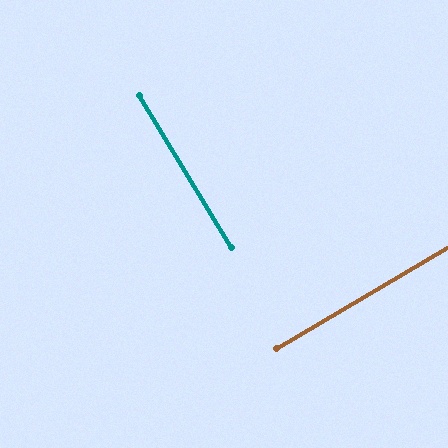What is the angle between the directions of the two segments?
Approximately 89 degrees.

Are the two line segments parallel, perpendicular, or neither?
Perpendicular — they meet at approximately 89°.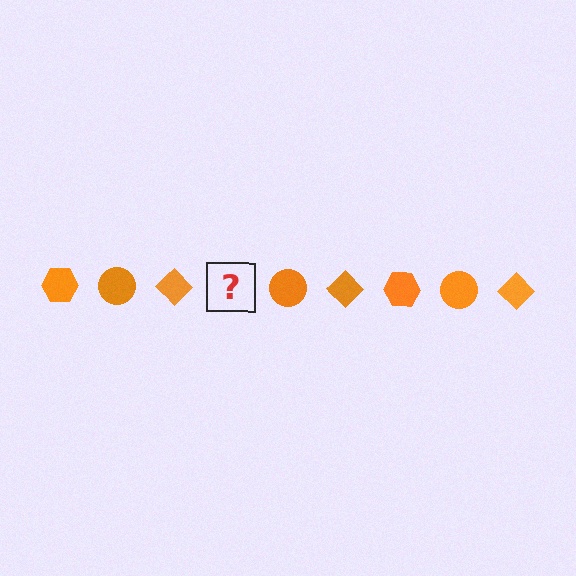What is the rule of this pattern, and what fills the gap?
The rule is that the pattern cycles through hexagon, circle, diamond shapes in orange. The gap should be filled with an orange hexagon.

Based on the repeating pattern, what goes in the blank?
The blank should be an orange hexagon.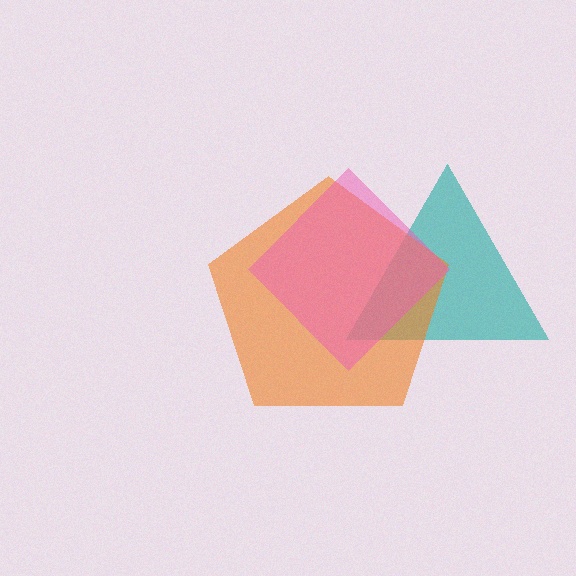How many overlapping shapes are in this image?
There are 3 overlapping shapes in the image.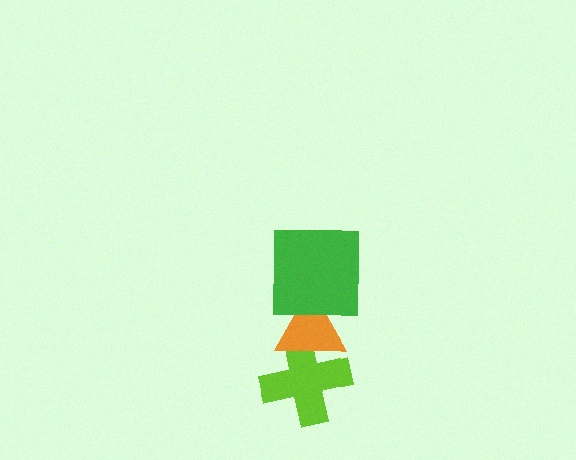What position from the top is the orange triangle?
The orange triangle is 2nd from the top.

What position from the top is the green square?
The green square is 1st from the top.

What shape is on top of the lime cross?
The orange triangle is on top of the lime cross.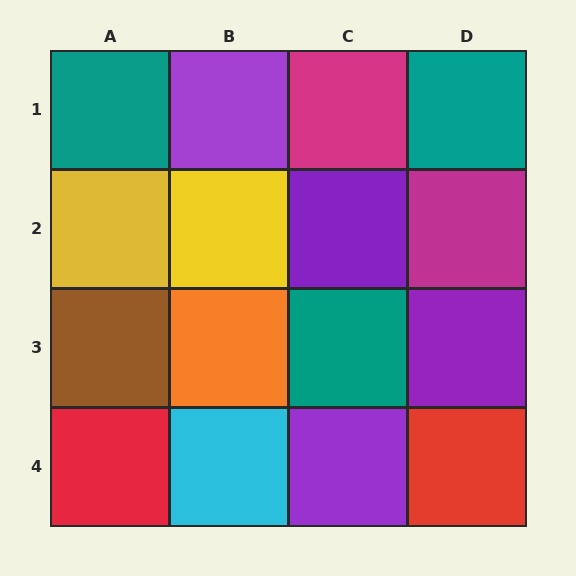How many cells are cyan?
1 cell is cyan.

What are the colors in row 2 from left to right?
Yellow, yellow, purple, magenta.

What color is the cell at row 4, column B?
Cyan.